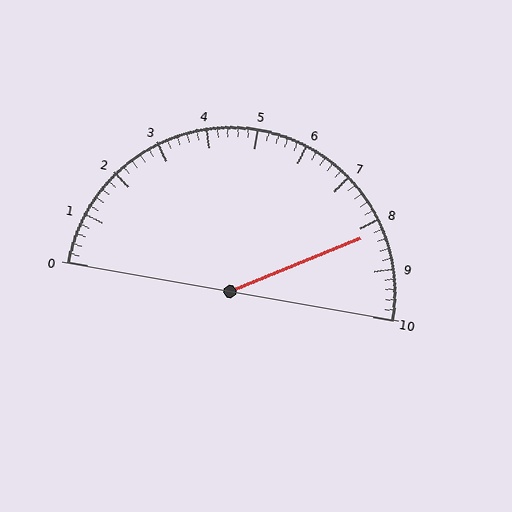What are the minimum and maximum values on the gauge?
The gauge ranges from 0 to 10.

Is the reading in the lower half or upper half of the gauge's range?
The reading is in the upper half of the range (0 to 10).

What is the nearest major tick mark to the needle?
The nearest major tick mark is 8.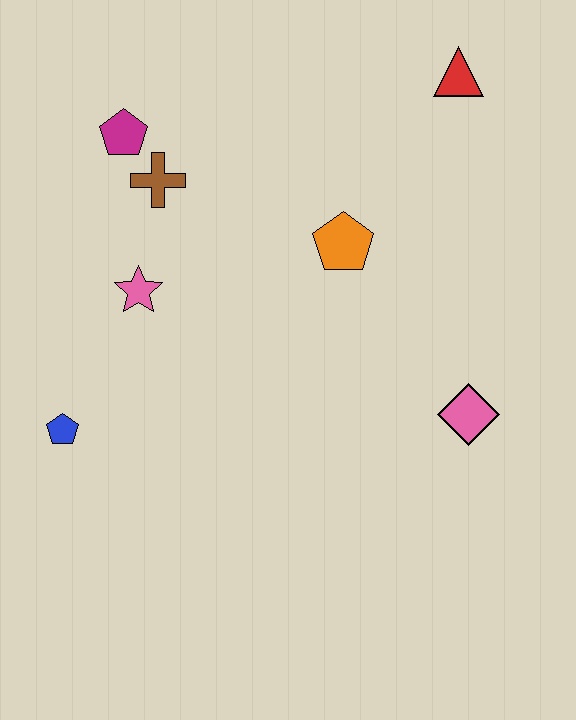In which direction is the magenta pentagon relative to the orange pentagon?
The magenta pentagon is to the left of the orange pentagon.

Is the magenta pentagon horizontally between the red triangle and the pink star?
No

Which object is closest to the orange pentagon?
The brown cross is closest to the orange pentagon.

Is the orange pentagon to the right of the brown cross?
Yes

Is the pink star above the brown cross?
No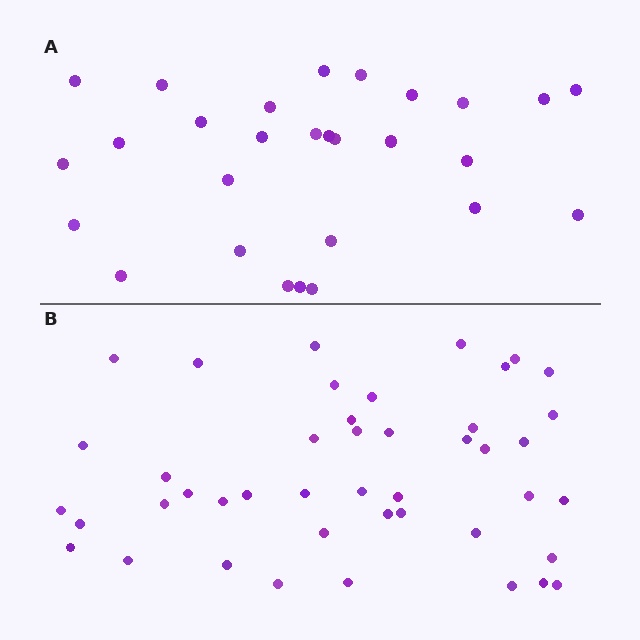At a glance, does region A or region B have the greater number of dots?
Region B (the bottom region) has more dots.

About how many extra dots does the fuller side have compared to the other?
Region B has approximately 15 more dots than region A.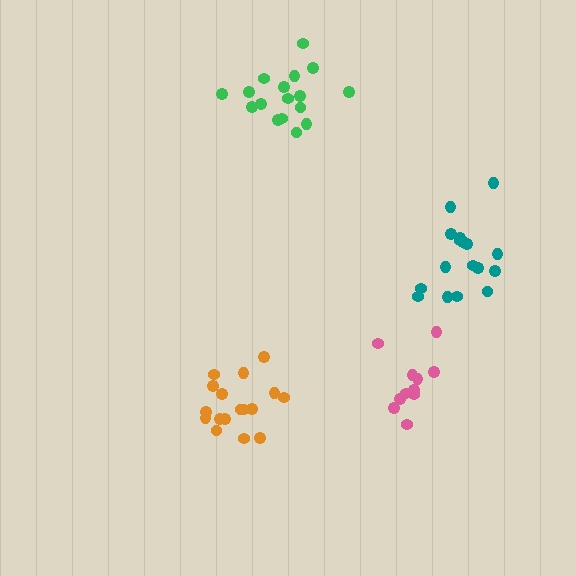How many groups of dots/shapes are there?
There are 4 groups.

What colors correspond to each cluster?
The clusters are colored: green, orange, pink, teal.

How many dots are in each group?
Group 1: 17 dots, Group 2: 17 dots, Group 3: 11 dots, Group 4: 17 dots (62 total).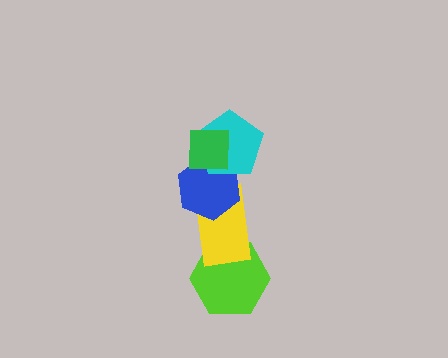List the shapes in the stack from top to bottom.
From top to bottom: the green square, the cyan pentagon, the blue hexagon, the yellow rectangle, the lime hexagon.